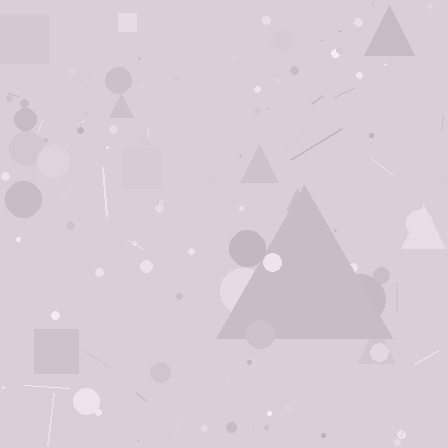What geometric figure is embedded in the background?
A triangle is embedded in the background.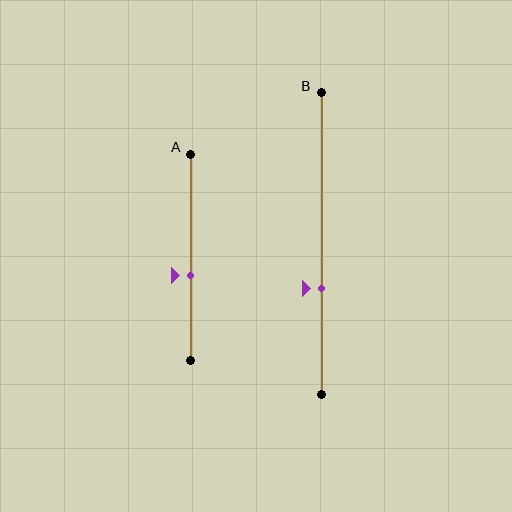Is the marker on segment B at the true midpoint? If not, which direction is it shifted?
No, the marker on segment B is shifted downward by about 15% of the segment length.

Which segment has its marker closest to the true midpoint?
Segment A has its marker closest to the true midpoint.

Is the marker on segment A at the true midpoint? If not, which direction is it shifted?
No, the marker on segment A is shifted downward by about 9% of the segment length.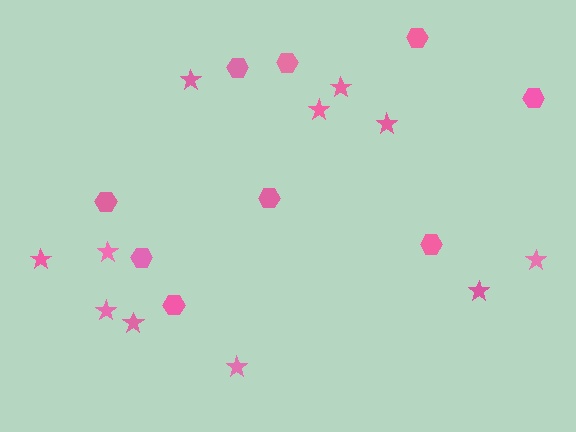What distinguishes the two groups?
There are 2 groups: one group of stars (11) and one group of hexagons (9).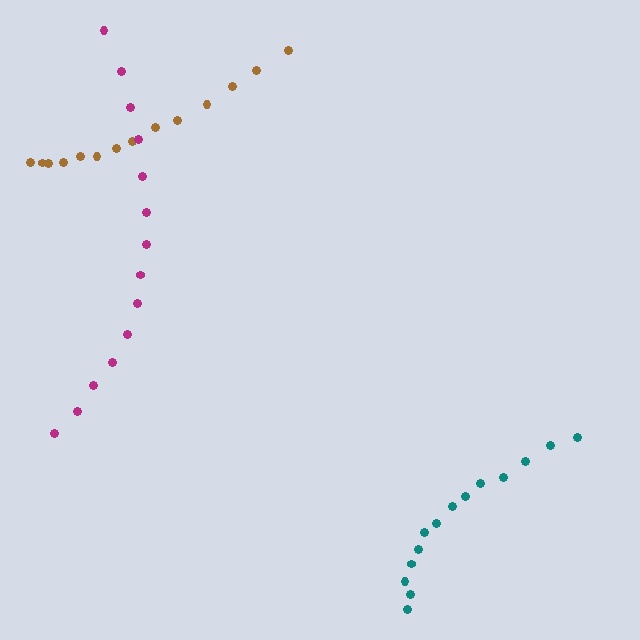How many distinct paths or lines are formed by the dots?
There are 3 distinct paths.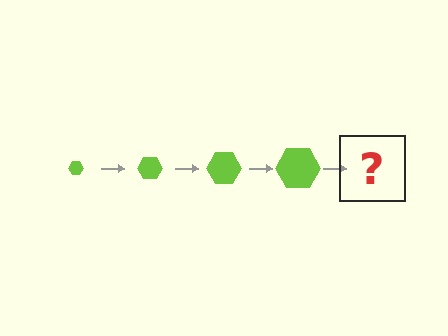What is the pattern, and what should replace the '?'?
The pattern is that the hexagon gets progressively larger each step. The '?' should be a lime hexagon, larger than the previous one.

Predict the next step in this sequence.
The next step is a lime hexagon, larger than the previous one.